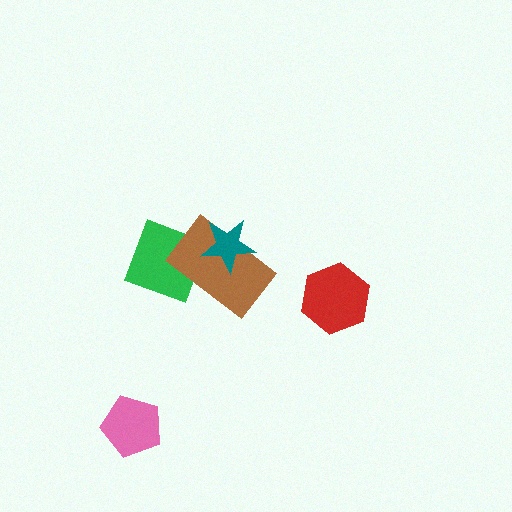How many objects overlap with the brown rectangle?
2 objects overlap with the brown rectangle.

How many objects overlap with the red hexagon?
0 objects overlap with the red hexagon.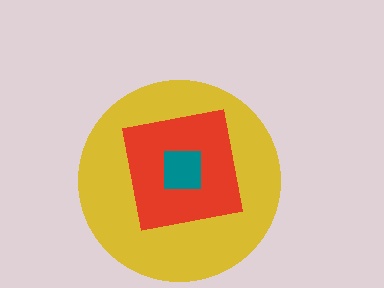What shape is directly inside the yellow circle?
The red square.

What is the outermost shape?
The yellow circle.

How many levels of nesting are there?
3.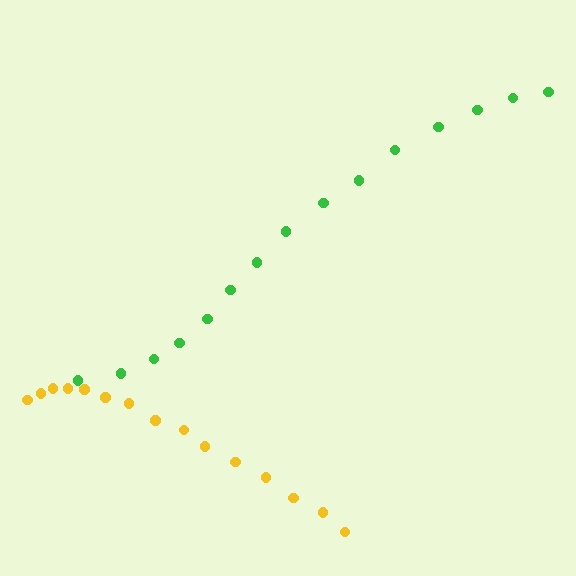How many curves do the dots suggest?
There are 2 distinct paths.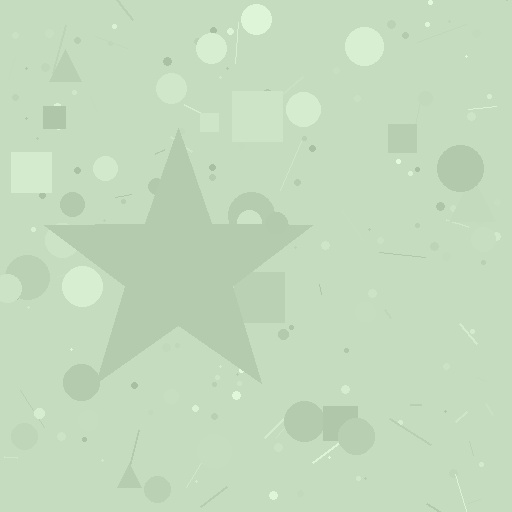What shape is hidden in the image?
A star is hidden in the image.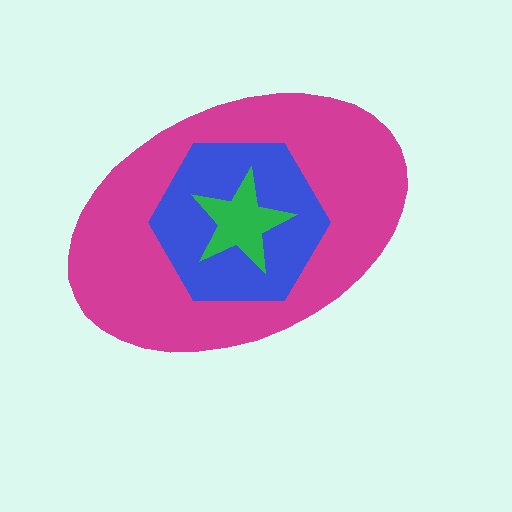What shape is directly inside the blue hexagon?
The green star.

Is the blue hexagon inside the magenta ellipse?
Yes.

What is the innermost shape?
The green star.